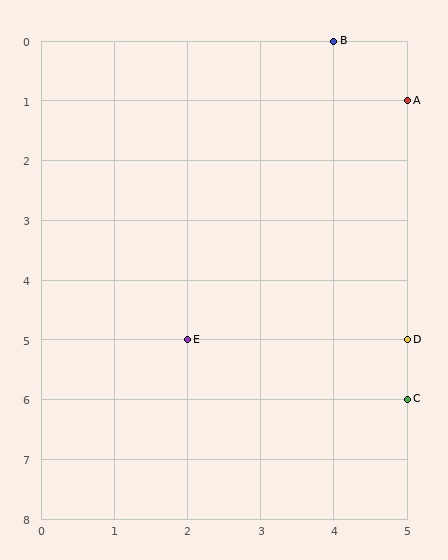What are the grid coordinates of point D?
Point D is at grid coordinates (5, 5).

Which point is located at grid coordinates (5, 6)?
Point C is at (5, 6).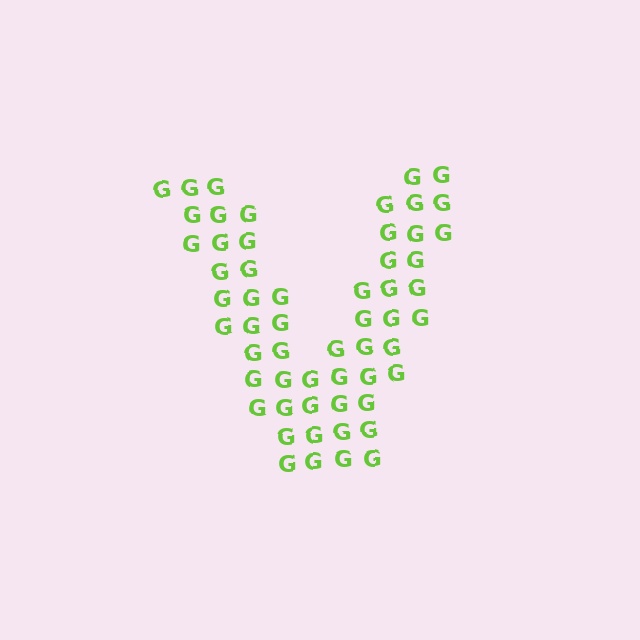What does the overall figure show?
The overall figure shows the letter V.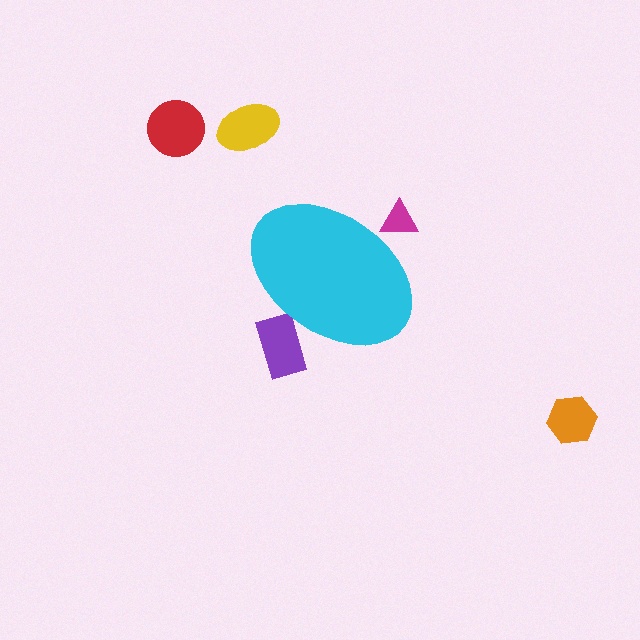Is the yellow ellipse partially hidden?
No, the yellow ellipse is fully visible.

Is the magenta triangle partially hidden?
Yes, the magenta triangle is partially hidden behind the cyan ellipse.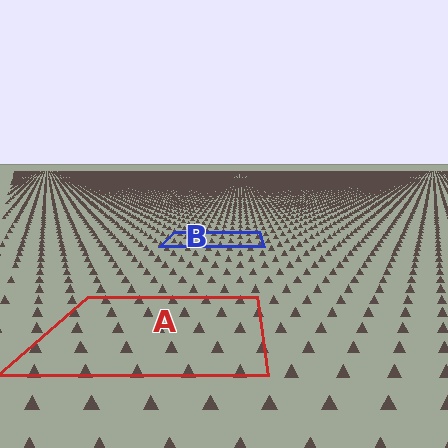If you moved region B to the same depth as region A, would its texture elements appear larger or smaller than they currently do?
They would appear larger. At a closer depth, the same texture elements are projected at a bigger on-screen size.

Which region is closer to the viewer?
Region A is closer. The texture elements there are larger and more spread out.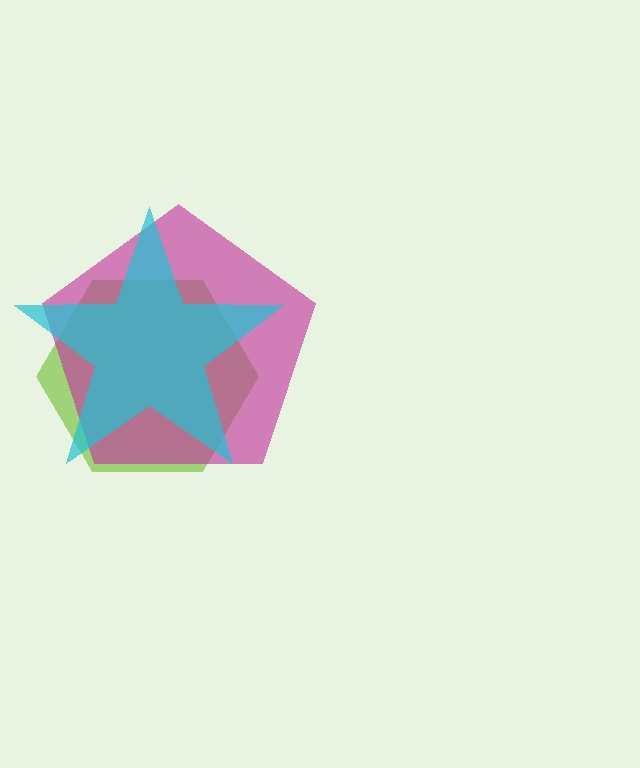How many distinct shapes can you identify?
There are 3 distinct shapes: a lime hexagon, a magenta pentagon, a cyan star.